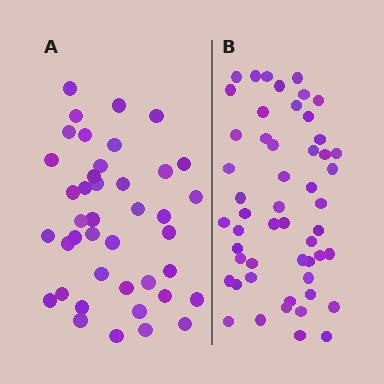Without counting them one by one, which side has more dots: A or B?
Region B (the right region) has more dots.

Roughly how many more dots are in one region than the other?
Region B has roughly 12 or so more dots than region A.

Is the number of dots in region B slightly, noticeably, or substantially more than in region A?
Region B has noticeably more, but not dramatically so. The ratio is roughly 1.3 to 1.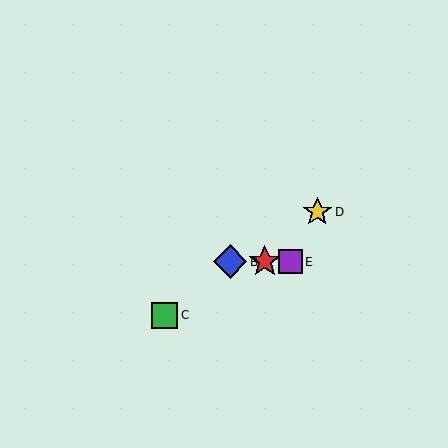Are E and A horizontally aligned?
Yes, both are at y≈262.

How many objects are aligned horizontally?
3 objects (A, B, E) are aligned horizontally.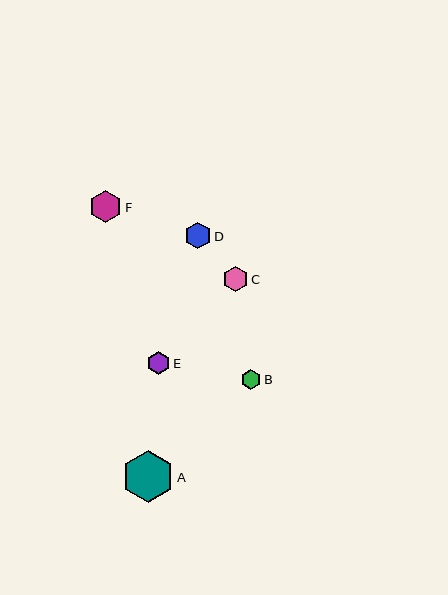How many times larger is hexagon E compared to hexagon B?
Hexagon E is approximately 1.1 times the size of hexagon B.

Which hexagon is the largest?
Hexagon A is the largest with a size of approximately 52 pixels.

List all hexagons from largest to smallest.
From largest to smallest: A, F, D, C, E, B.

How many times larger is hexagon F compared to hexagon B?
Hexagon F is approximately 1.7 times the size of hexagon B.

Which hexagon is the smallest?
Hexagon B is the smallest with a size of approximately 20 pixels.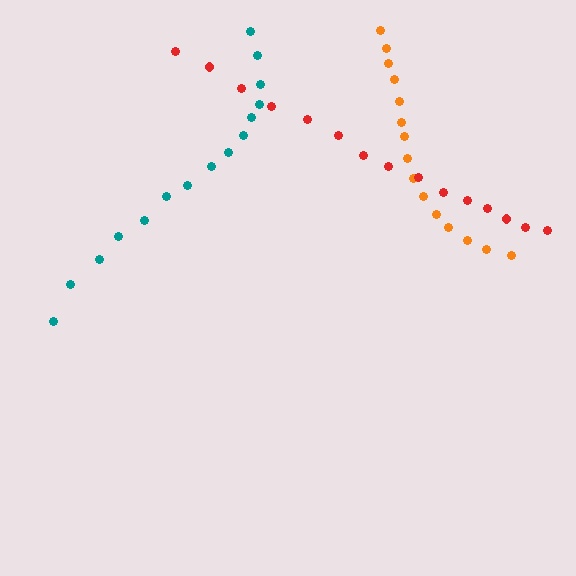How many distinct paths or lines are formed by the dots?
There are 3 distinct paths.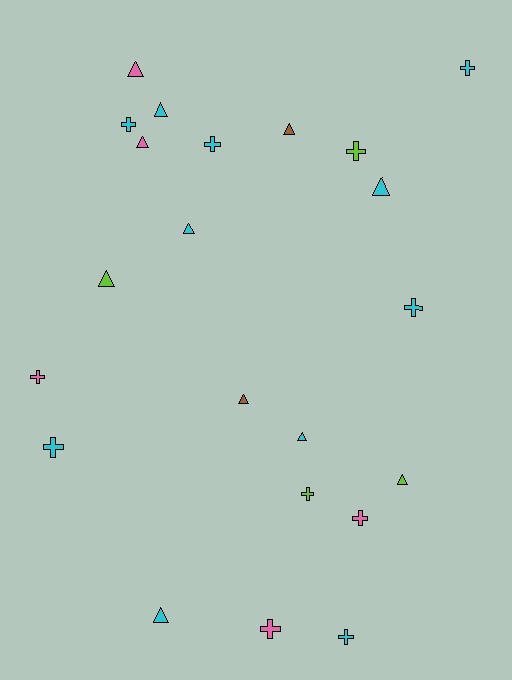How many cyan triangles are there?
There are 5 cyan triangles.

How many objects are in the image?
There are 22 objects.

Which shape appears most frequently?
Triangle, with 11 objects.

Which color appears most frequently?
Cyan, with 11 objects.